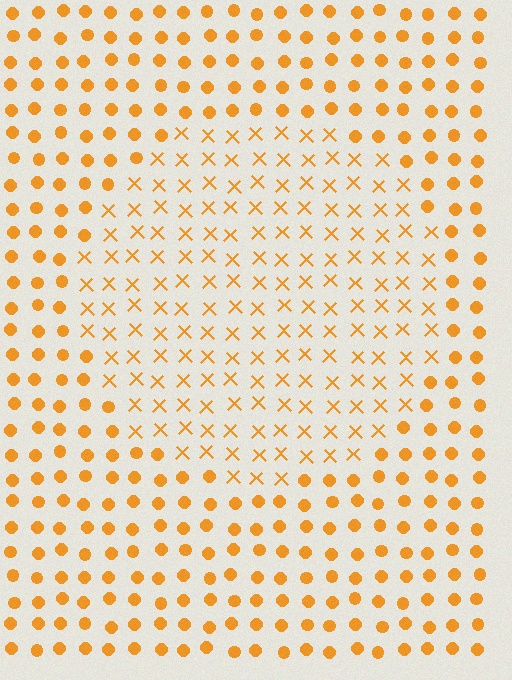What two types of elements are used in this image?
The image uses X marks inside the circle region and circles outside it.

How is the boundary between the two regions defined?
The boundary is defined by a change in element shape: X marks inside vs. circles outside. All elements share the same color and spacing.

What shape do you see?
I see a circle.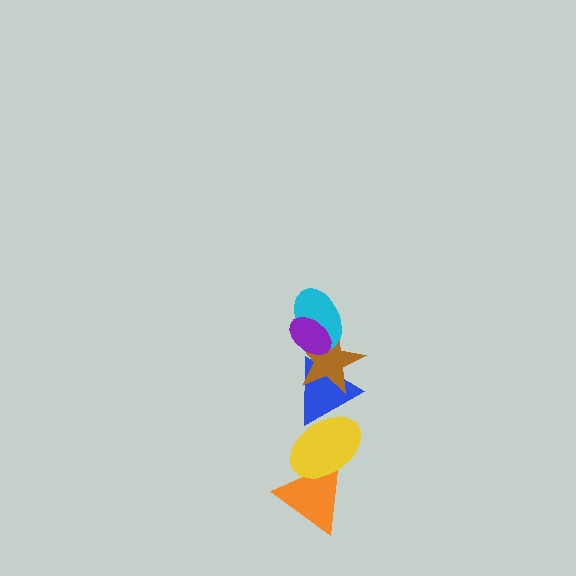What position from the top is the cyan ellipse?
The cyan ellipse is 2nd from the top.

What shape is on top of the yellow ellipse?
The blue triangle is on top of the yellow ellipse.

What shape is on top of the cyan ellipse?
The purple ellipse is on top of the cyan ellipse.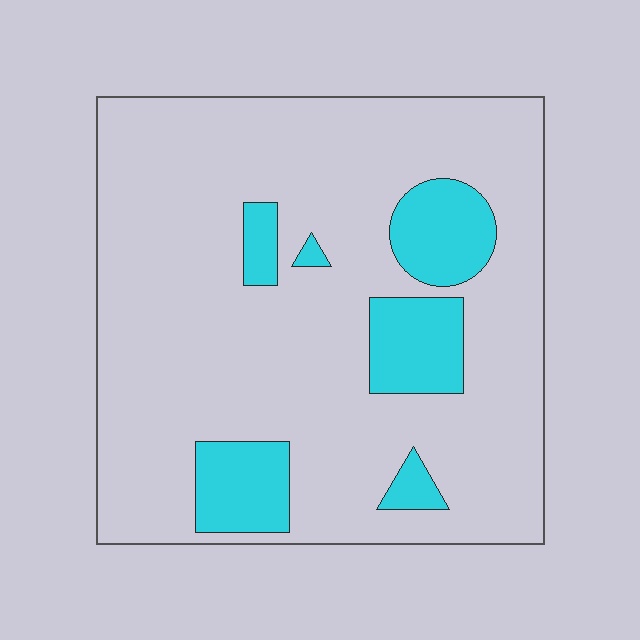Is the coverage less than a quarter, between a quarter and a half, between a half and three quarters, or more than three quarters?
Less than a quarter.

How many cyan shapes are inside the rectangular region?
6.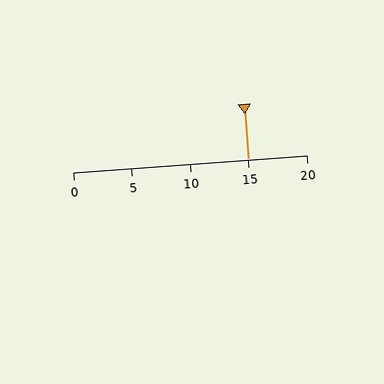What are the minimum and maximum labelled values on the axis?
The axis runs from 0 to 20.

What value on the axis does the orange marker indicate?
The marker indicates approximately 15.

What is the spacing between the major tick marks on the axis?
The major ticks are spaced 5 apart.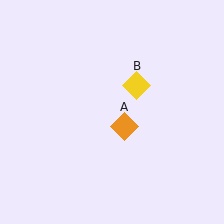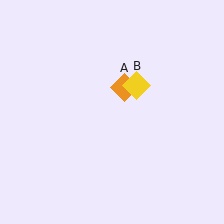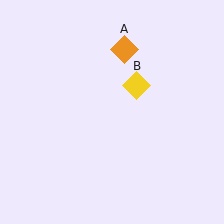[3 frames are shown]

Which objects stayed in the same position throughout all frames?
Yellow diamond (object B) remained stationary.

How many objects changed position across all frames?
1 object changed position: orange diamond (object A).